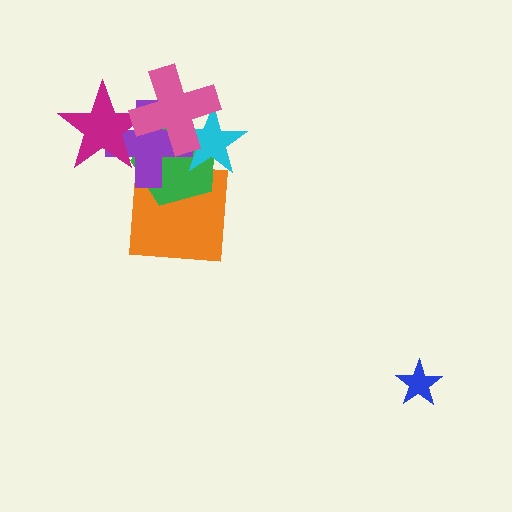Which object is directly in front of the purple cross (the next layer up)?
The cyan star is directly in front of the purple cross.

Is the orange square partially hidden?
Yes, it is partially covered by another shape.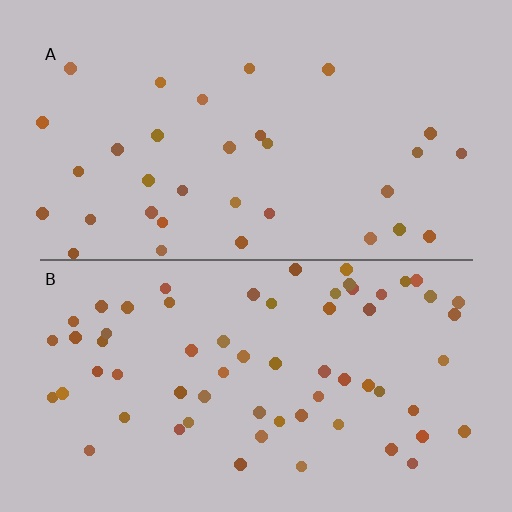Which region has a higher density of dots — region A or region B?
B (the bottom).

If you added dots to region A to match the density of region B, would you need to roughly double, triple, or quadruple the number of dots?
Approximately double.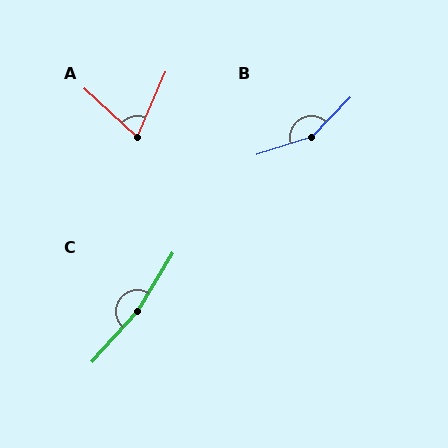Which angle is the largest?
C, at approximately 169 degrees.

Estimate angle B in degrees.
Approximately 152 degrees.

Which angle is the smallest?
A, at approximately 71 degrees.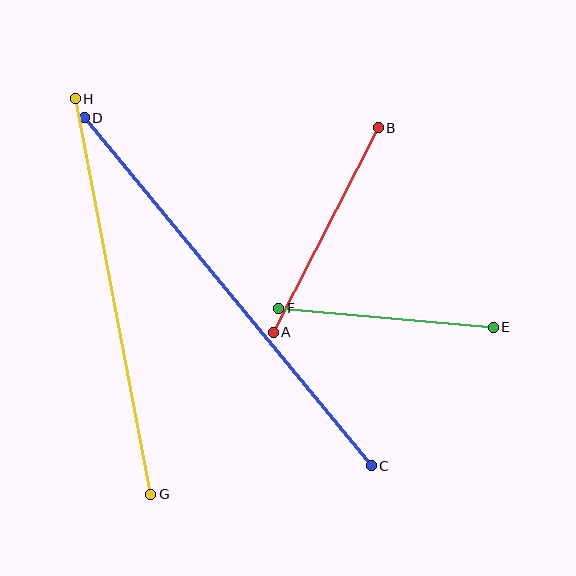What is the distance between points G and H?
The distance is approximately 403 pixels.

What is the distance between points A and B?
The distance is approximately 230 pixels.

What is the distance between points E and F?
The distance is approximately 215 pixels.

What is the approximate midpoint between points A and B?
The midpoint is at approximately (326, 230) pixels.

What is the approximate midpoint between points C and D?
The midpoint is at approximately (228, 292) pixels.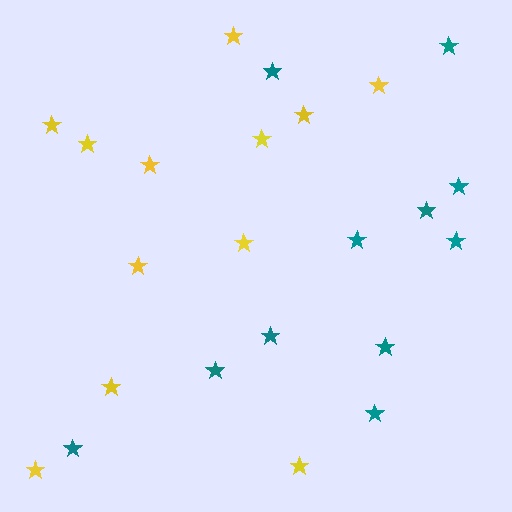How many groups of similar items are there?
There are 2 groups: one group of teal stars (11) and one group of yellow stars (12).